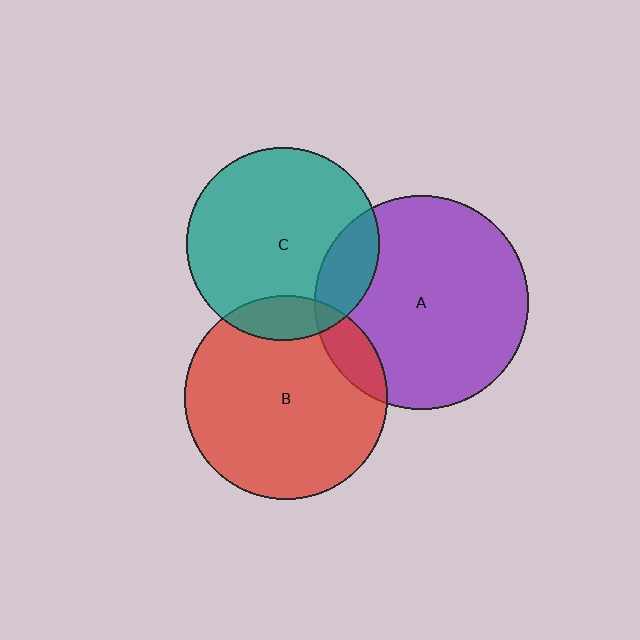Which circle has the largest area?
Circle A (purple).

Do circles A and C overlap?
Yes.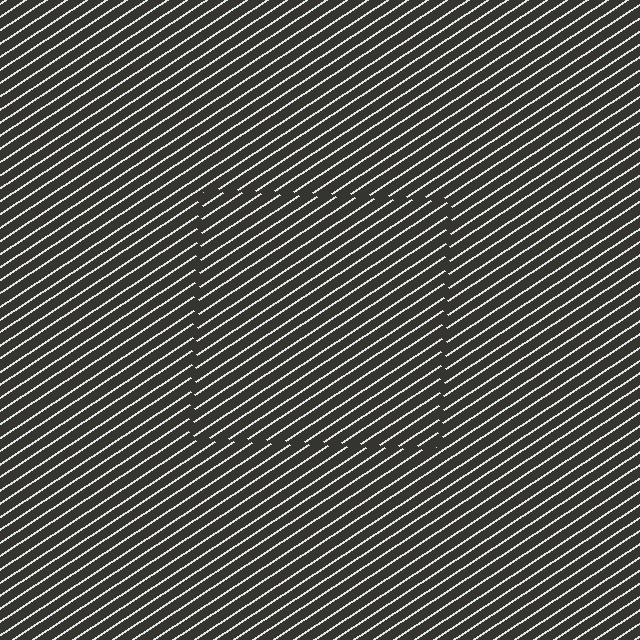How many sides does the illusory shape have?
4 sides — the line-ends trace a square.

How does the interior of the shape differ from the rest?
The interior of the shape contains the same grating, shifted by half a period — the contour is defined by the phase discontinuity where line-ends from the inner and outer gratings abut.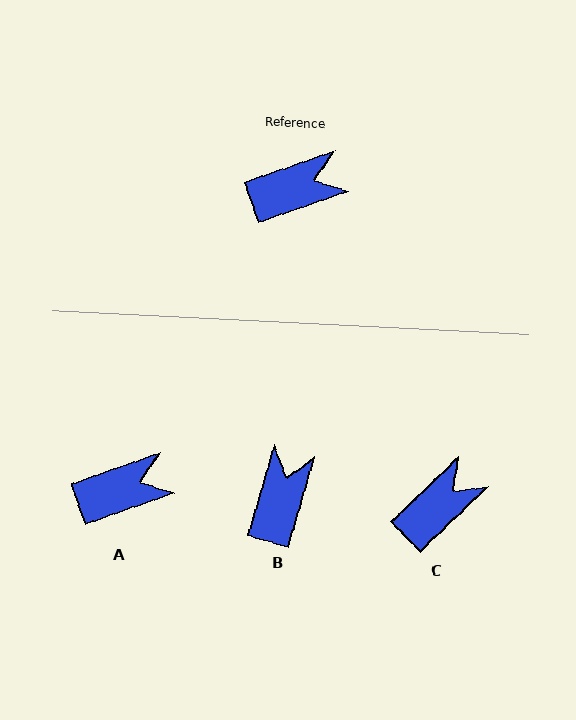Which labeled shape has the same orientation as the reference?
A.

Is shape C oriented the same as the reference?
No, it is off by about 24 degrees.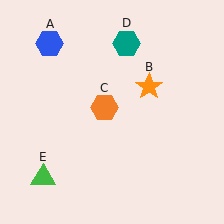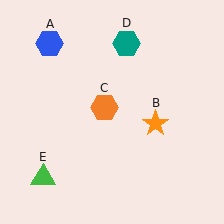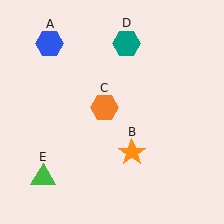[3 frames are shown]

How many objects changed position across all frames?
1 object changed position: orange star (object B).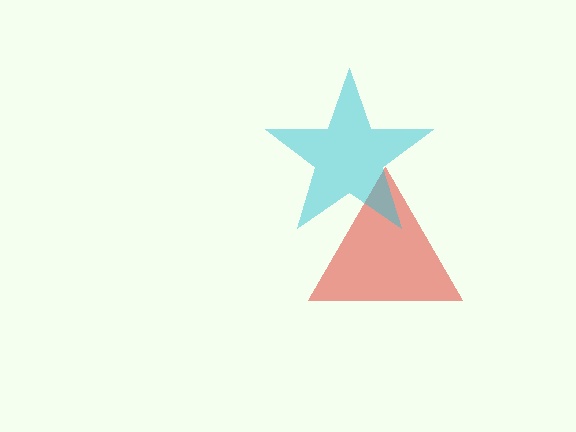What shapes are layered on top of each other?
The layered shapes are: a red triangle, a cyan star.